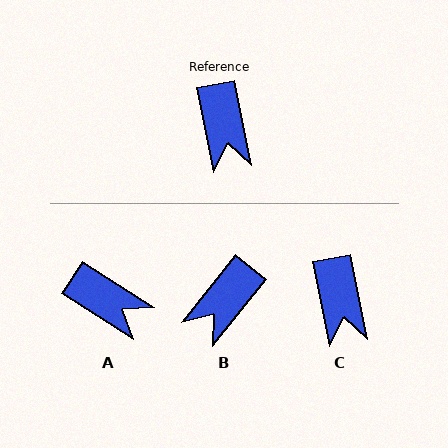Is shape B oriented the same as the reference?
No, it is off by about 50 degrees.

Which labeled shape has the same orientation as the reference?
C.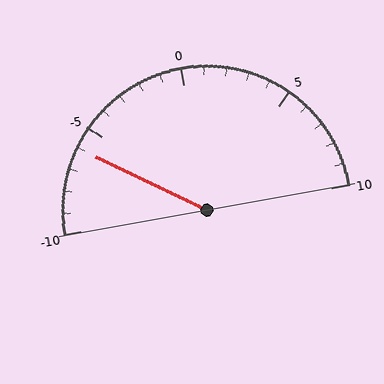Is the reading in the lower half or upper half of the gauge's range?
The reading is in the lower half of the range (-10 to 10).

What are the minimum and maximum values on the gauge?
The gauge ranges from -10 to 10.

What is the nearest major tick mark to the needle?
The nearest major tick mark is -5.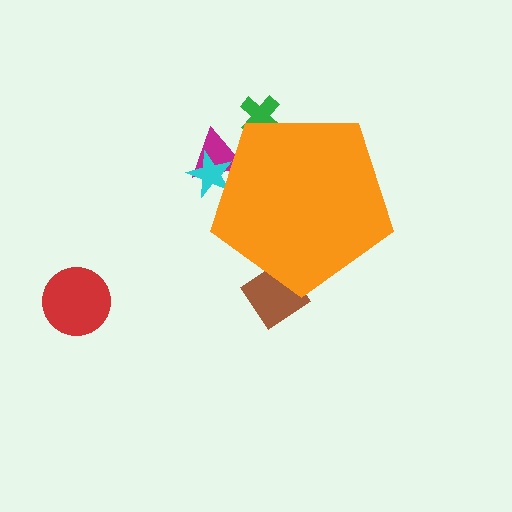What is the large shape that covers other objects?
An orange pentagon.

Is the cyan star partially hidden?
Yes, the cyan star is partially hidden behind the orange pentagon.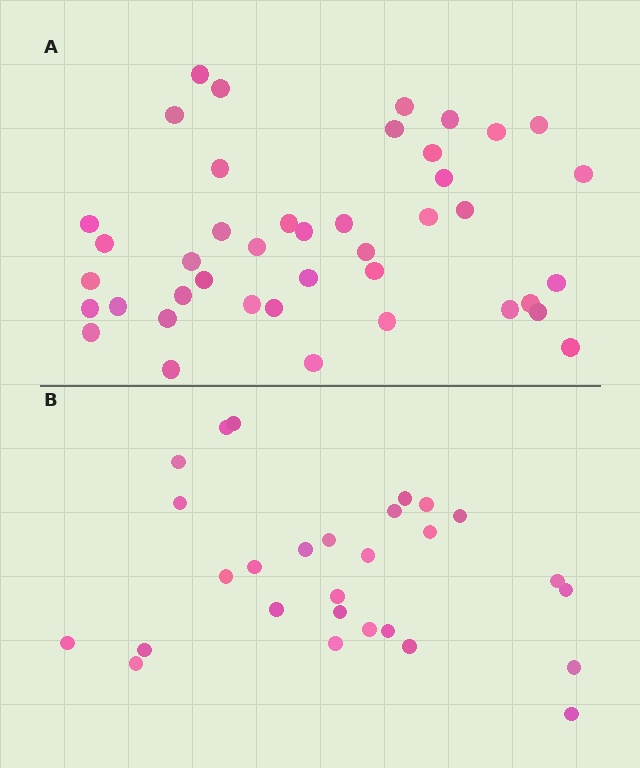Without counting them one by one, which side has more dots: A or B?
Region A (the top region) has more dots.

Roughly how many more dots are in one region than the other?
Region A has approximately 15 more dots than region B.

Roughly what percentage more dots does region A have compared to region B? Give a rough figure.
About 50% more.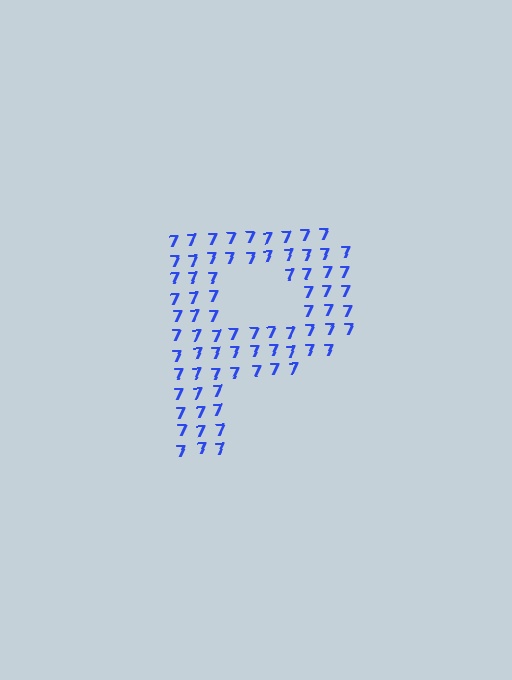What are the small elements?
The small elements are digit 7's.